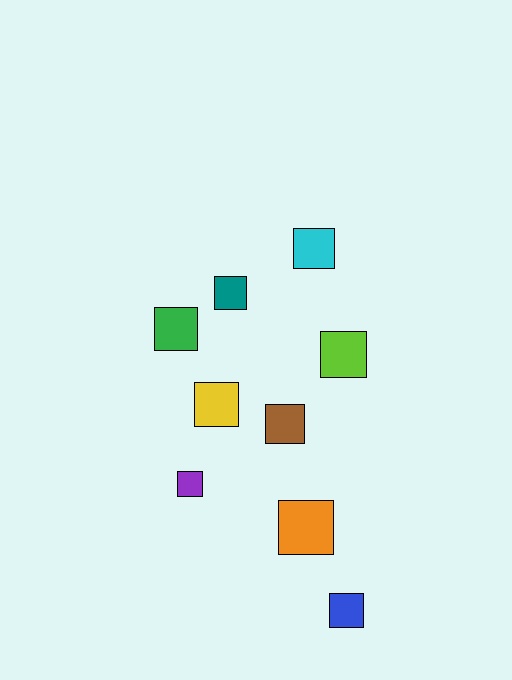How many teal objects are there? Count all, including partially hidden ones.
There is 1 teal object.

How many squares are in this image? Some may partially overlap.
There are 9 squares.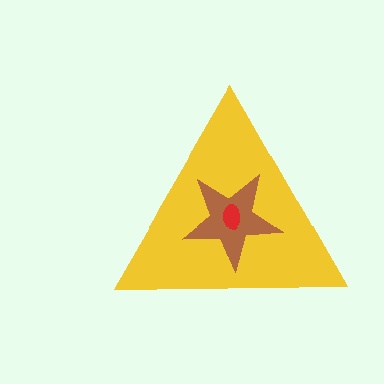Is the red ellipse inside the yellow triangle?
Yes.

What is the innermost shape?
The red ellipse.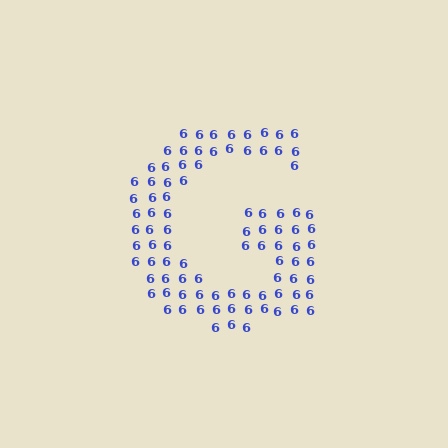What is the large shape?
The large shape is the letter G.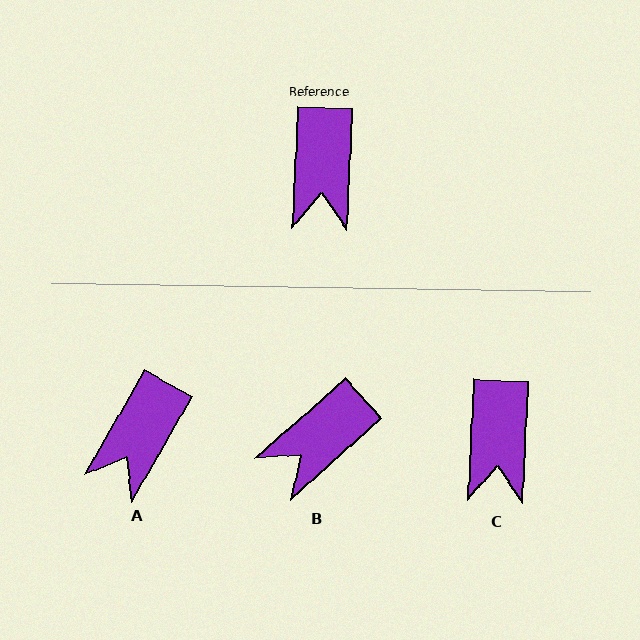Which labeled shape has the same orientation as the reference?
C.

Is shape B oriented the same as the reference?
No, it is off by about 45 degrees.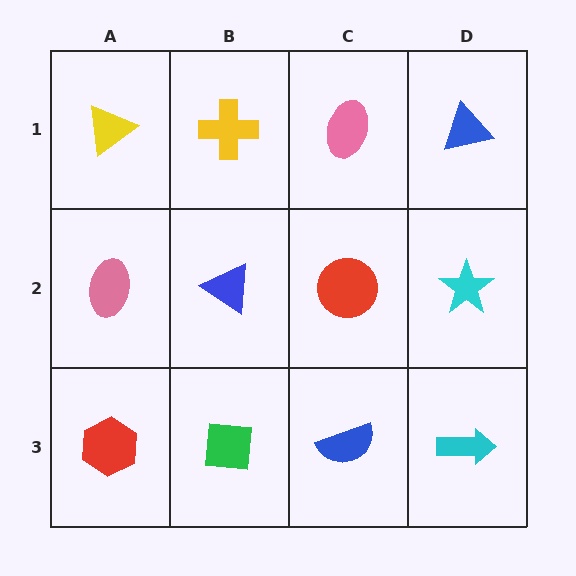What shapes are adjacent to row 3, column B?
A blue triangle (row 2, column B), a red hexagon (row 3, column A), a blue semicircle (row 3, column C).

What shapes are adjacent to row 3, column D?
A cyan star (row 2, column D), a blue semicircle (row 3, column C).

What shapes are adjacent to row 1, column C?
A red circle (row 2, column C), a yellow cross (row 1, column B), a blue triangle (row 1, column D).